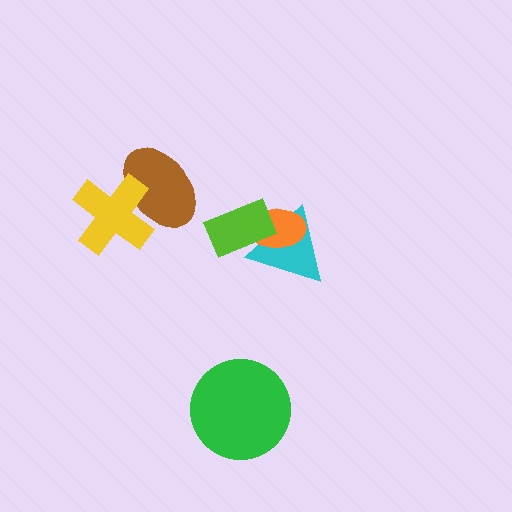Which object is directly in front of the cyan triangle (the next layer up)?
The orange ellipse is directly in front of the cyan triangle.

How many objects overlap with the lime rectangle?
2 objects overlap with the lime rectangle.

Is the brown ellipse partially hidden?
Yes, it is partially covered by another shape.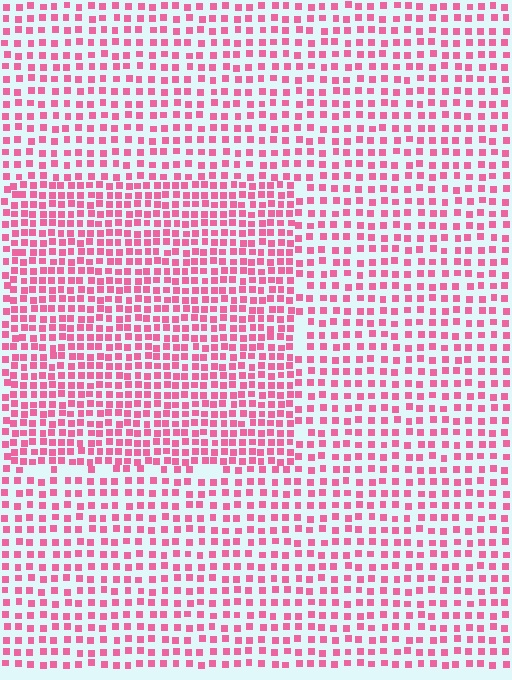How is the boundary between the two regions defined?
The boundary is defined by a change in element density (approximately 1.6x ratio). All elements are the same color, size, and shape.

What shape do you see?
I see a rectangle.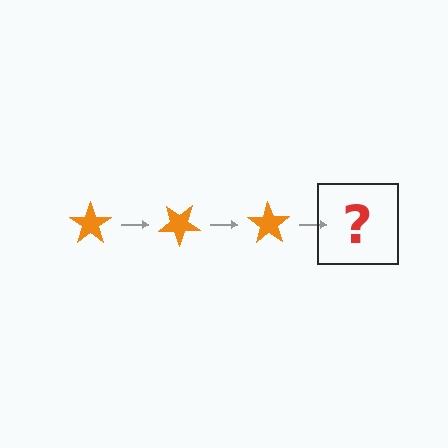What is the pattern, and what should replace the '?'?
The pattern is that the star rotates 35 degrees each step. The '?' should be an orange star rotated 105 degrees.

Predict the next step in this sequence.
The next step is an orange star rotated 105 degrees.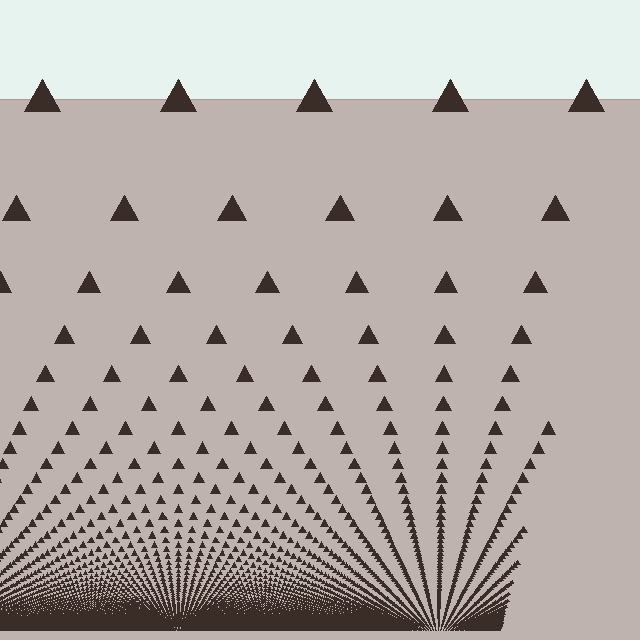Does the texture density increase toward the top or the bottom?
Density increases toward the bottom.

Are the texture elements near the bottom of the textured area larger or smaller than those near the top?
Smaller. The gradient is inverted — elements near the bottom are smaller and denser.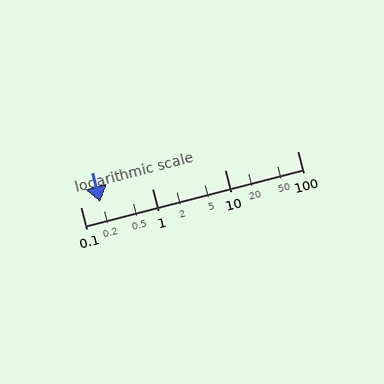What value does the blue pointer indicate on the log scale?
The pointer indicates approximately 0.19.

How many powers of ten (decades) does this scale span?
The scale spans 3 decades, from 0.1 to 100.